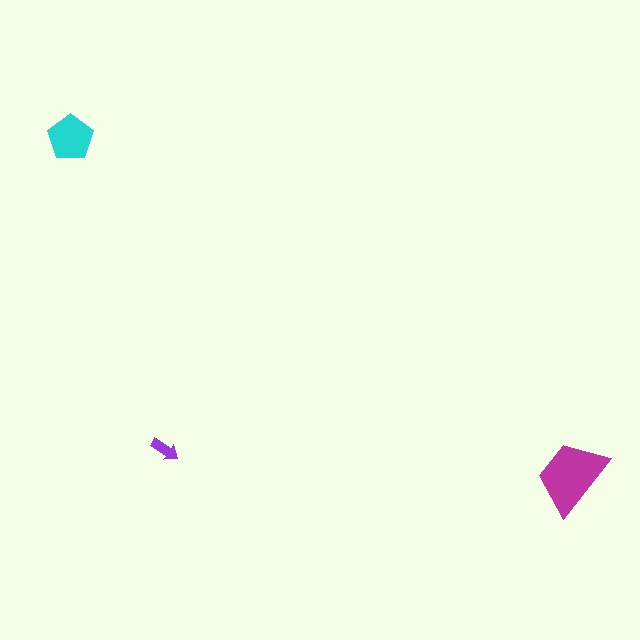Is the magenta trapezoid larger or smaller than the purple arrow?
Larger.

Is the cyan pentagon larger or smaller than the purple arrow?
Larger.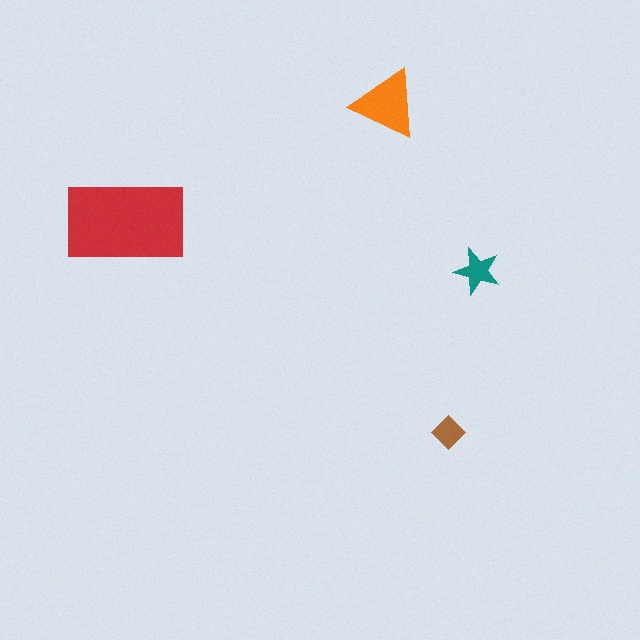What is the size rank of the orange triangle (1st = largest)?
2nd.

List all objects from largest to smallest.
The red rectangle, the orange triangle, the teal star, the brown diamond.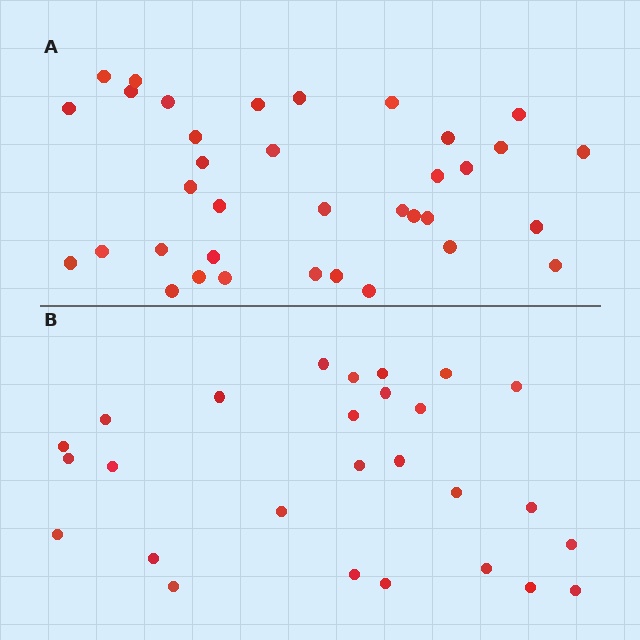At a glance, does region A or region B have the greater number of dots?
Region A (the top region) has more dots.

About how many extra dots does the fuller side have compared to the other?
Region A has roughly 8 or so more dots than region B.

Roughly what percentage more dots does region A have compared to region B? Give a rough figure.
About 35% more.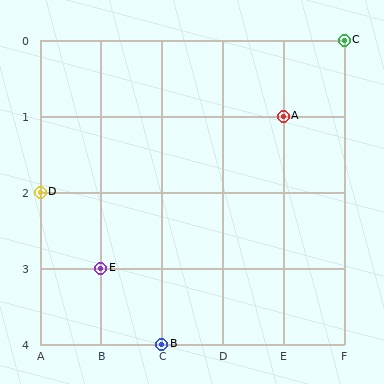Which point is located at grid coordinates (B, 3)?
Point E is at (B, 3).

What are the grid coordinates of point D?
Point D is at grid coordinates (A, 2).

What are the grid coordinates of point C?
Point C is at grid coordinates (F, 0).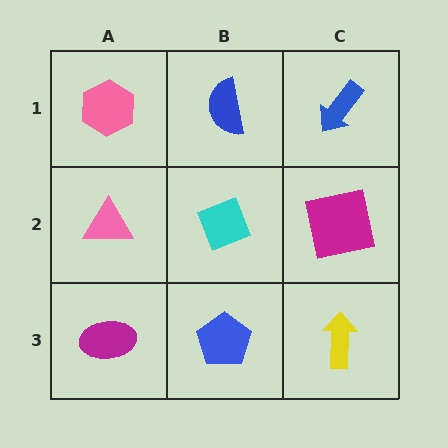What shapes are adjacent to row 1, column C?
A magenta square (row 2, column C), a blue semicircle (row 1, column B).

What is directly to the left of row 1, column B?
A pink hexagon.